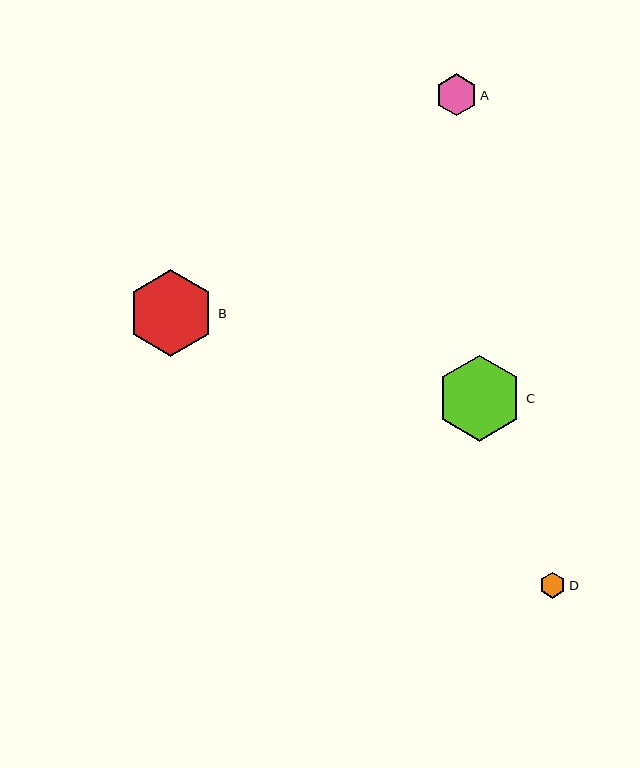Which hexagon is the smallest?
Hexagon D is the smallest with a size of approximately 26 pixels.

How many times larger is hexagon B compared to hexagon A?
Hexagon B is approximately 2.1 times the size of hexagon A.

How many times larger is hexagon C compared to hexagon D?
Hexagon C is approximately 3.3 times the size of hexagon D.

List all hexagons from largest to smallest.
From largest to smallest: B, C, A, D.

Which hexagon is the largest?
Hexagon B is the largest with a size of approximately 87 pixels.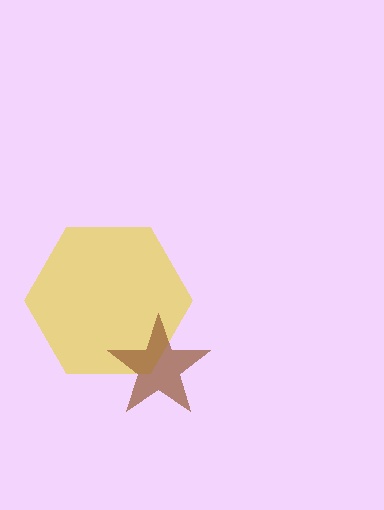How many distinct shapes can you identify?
There are 2 distinct shapes: a yellow hexagon, a brown star.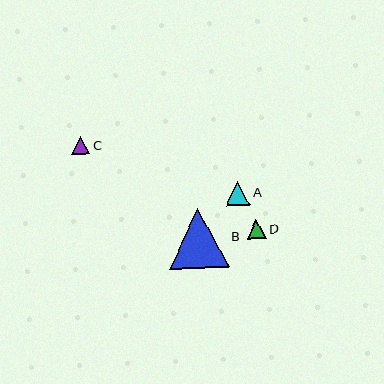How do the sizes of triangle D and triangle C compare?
Triangle D and triangle C are approximately the same size.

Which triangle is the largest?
Triangle B is the largest with a size of approximately 60 pixels.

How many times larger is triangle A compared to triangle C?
Triangle A is approximately 1.3 times the size of triangle C.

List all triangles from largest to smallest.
From largest to smallest: B, A, D, C.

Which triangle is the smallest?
Triangle C is the smallest with a size of approximately 19 pixels.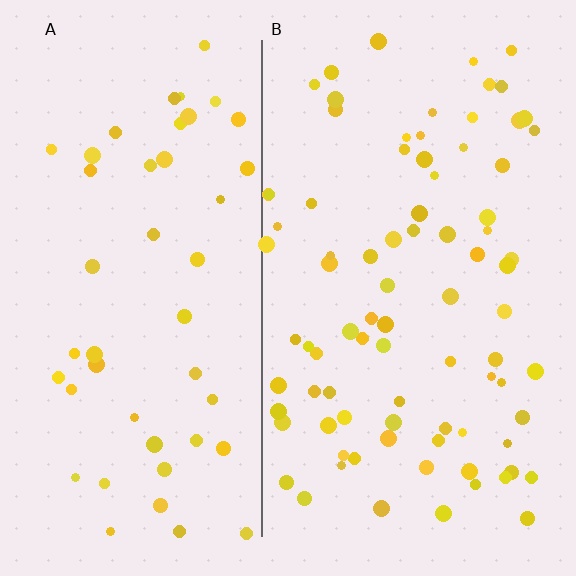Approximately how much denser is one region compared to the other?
Approximately 1.8× — region B over region A.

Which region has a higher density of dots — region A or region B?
B (the right).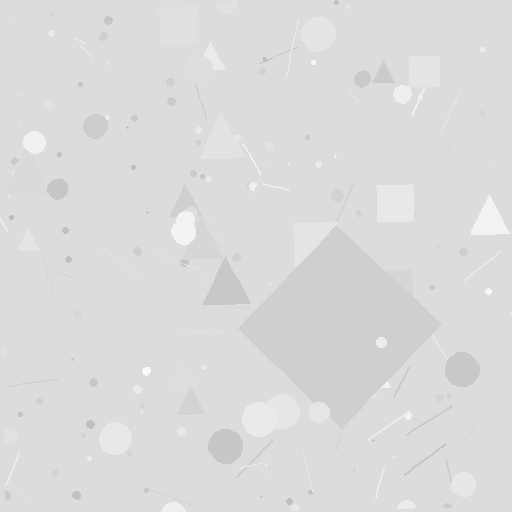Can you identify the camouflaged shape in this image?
The camouflaged shape is a diamond.